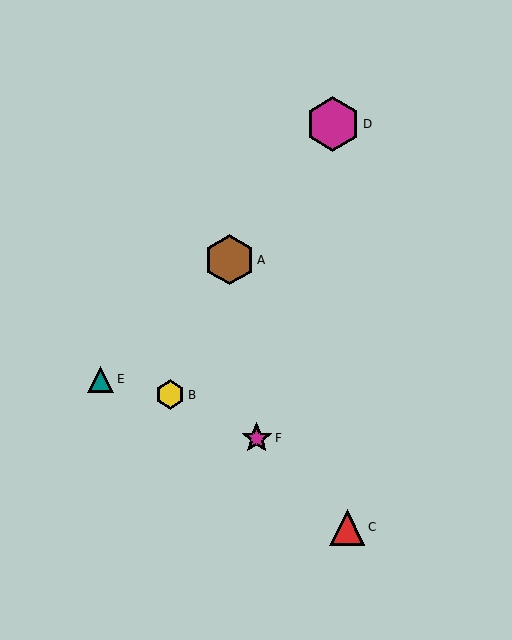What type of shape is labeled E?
Shape E is a teal triangle.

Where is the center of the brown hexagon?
The center of the brown hexagon is at (229, 260).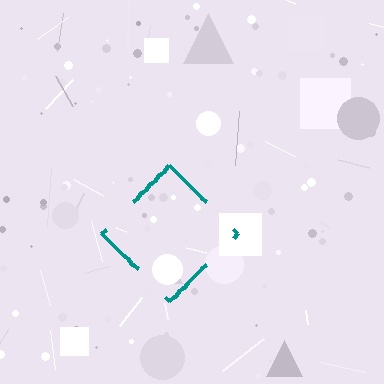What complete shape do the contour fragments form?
The contour fragments form a diamond.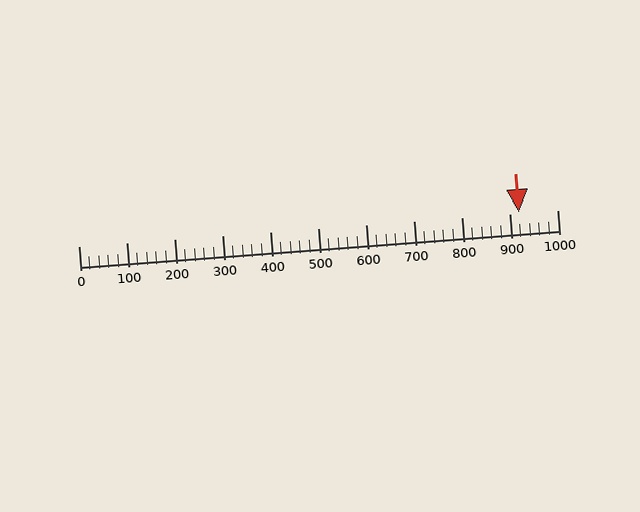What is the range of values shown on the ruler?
The ruler shows values from 0 to 1000.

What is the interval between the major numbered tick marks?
The major tick marks are spaced 100 units apart.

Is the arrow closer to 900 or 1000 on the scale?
The arrow is closer to 900.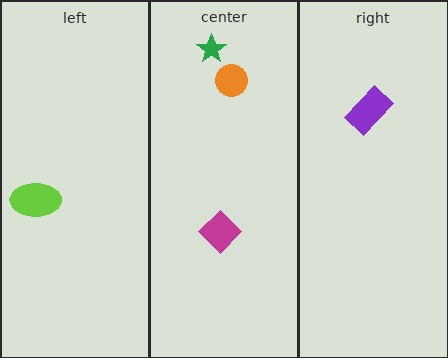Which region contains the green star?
The center region.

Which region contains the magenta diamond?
The center region.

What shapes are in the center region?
The magenta diamond, the green star, the orange circle.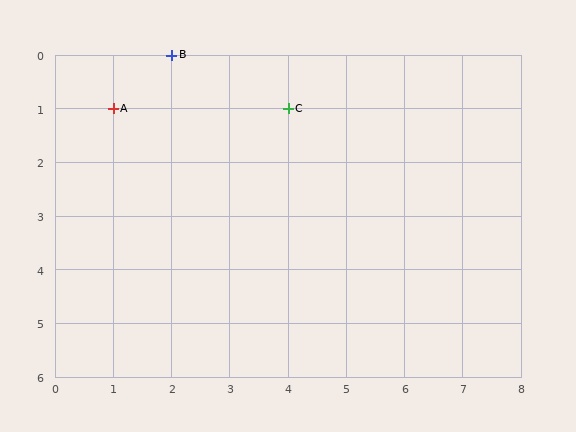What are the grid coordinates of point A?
Point A is at grid coordinates (1, 1).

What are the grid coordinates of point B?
Point B is at grid coordinates (2, 0).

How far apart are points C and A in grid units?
Points C and A are 3 columns apart.